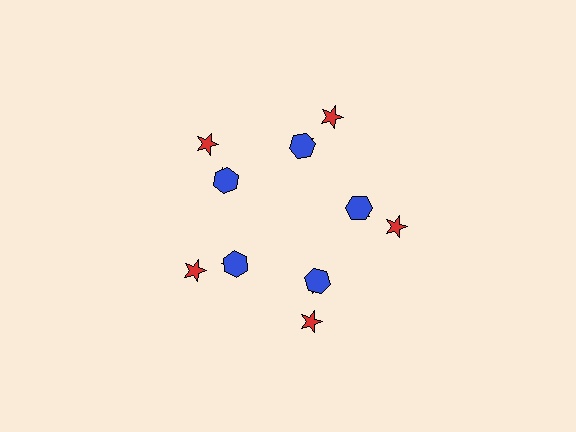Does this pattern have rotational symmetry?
Yes, this pattern has 5-fold rotational symmetry. It looks the same after rotating 72 degrees around the center.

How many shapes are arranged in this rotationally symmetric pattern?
There are 15 shapes, arranged in 5 groups of 3.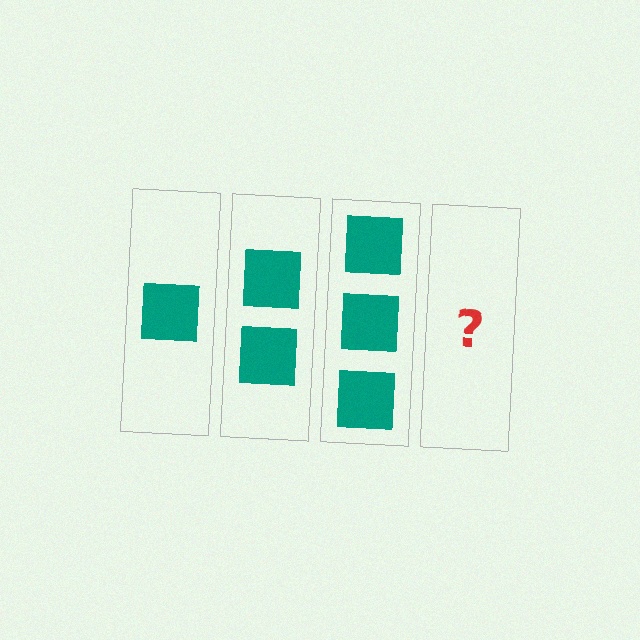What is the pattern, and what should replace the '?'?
The pattern is that each step adds one more square. The '?' should be 4 squares.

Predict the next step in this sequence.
The next step is 4 squares.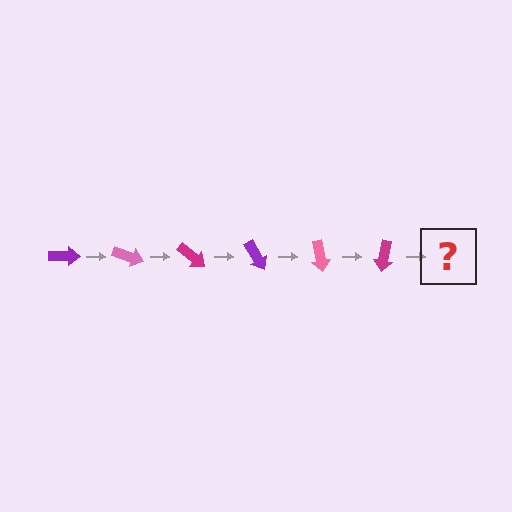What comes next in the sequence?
The next element should be a purple arrow, rotated 120 degrees from the start.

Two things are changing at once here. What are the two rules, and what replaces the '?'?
The two rules are that it rotates 20 degrees each step and the color cycles through purple, pink, and magenta. The '?' should be a purple arrow, rotated 120 degrees from the start.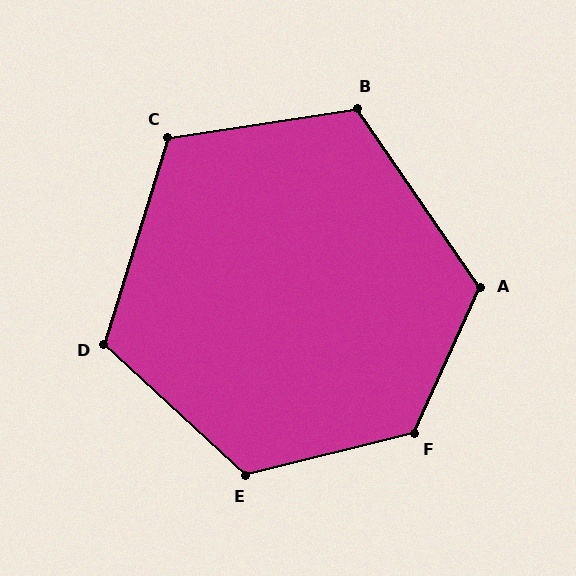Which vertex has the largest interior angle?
F, at approximately 128 degrees.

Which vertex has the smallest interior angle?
D, at approximately 116 degrees.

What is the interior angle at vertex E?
Approximately 123 degrees (obtuse).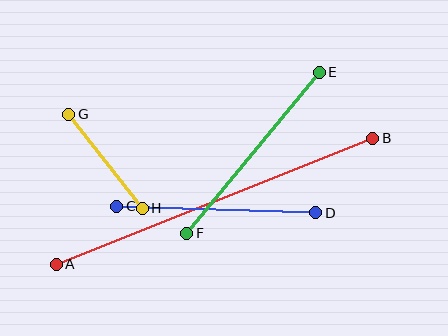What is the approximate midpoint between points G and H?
The midpoint is at approximately (105, 161) pixels.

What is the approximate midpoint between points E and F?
The midpoint is at approximately (253, 153) pixels.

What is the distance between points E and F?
The distance is approximately 209 pixels.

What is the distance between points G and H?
The distance is approximately 119 pixels.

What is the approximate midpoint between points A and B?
The midpoint is at approximately (214, 201) pixels.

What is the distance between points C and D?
The distance is approximately 199 pixels.